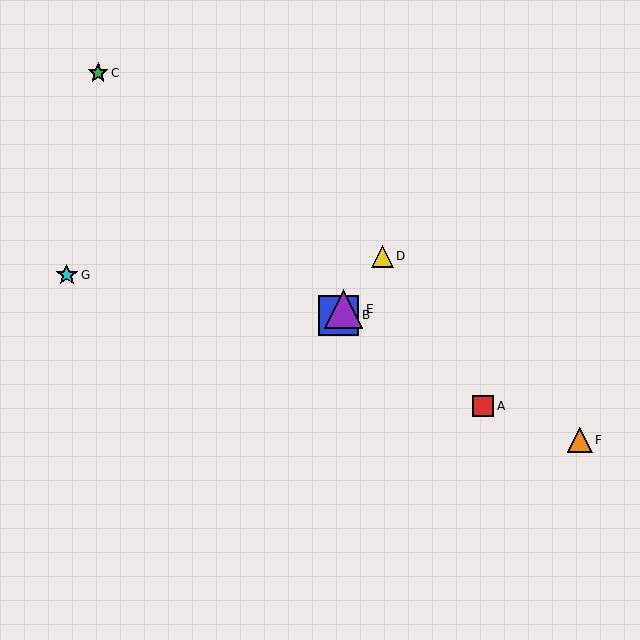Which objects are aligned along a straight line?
Objects B, D, E are aligned along a straight line.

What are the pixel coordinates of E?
Object E is at (343, 309).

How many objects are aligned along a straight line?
3 objects (B, D, E) are aligned along a straight line.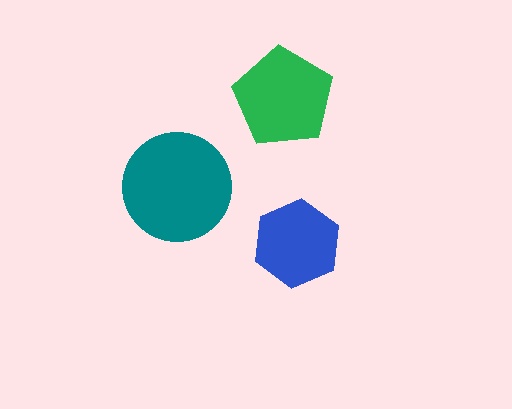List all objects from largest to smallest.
The teal circle, the green pentagon, the blue hexagon.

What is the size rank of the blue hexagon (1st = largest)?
3rd.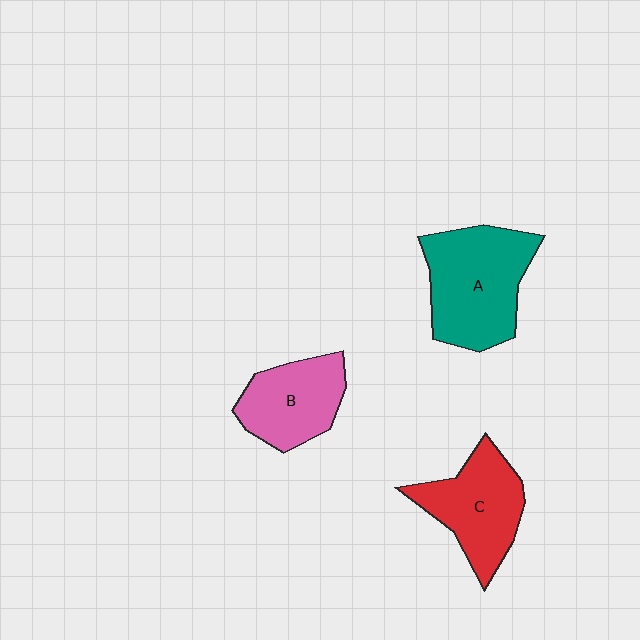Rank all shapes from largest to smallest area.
From largest to smallest: A (teal), C (red), B (pink).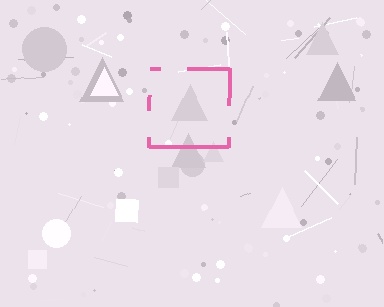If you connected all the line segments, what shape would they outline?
They would outline a square.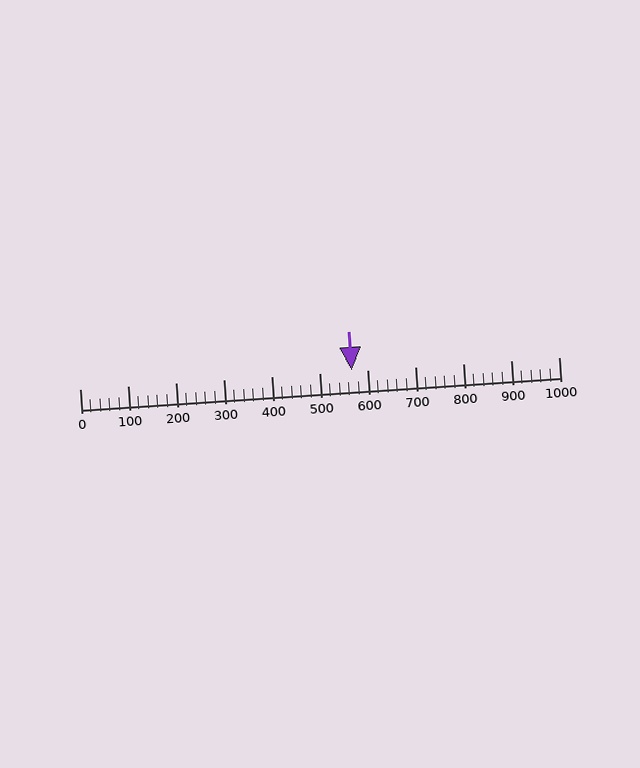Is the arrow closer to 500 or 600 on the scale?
The arrow is closer to 600.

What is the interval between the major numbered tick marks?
The major tick marks are spaced 100 units apart.